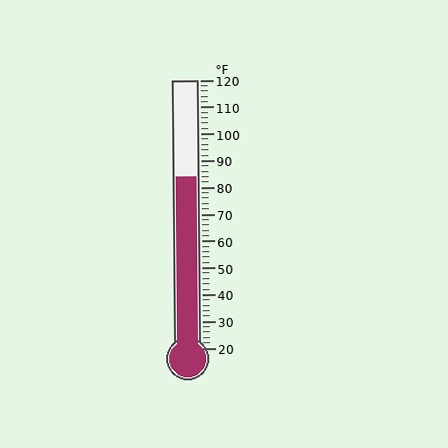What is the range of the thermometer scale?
The thermometer scale ranges from 20°F to 120°F.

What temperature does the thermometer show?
The thermometer shows approximately 84°F.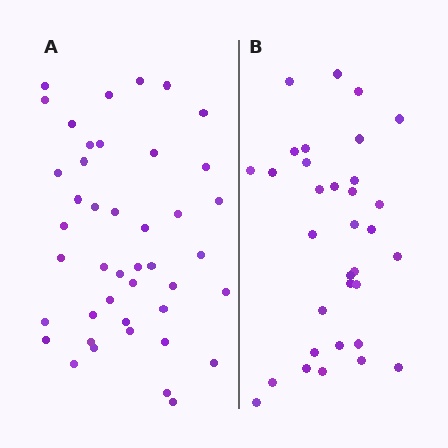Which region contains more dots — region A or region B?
Region A (the left region) has more dots.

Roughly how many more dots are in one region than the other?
Region A has roughly 10 or so more dots than region B.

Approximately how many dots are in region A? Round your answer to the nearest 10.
About 40 dots. (The exact count is 43, which rounds to 40.)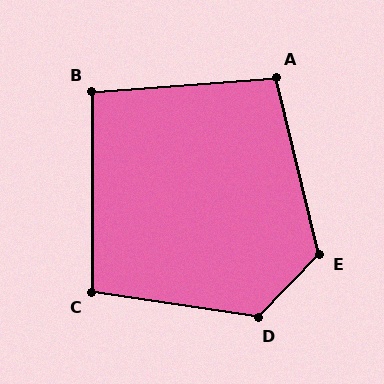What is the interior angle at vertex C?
Approximately 99 degrees (obtuse).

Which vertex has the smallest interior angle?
B, at approximately 94 degrees.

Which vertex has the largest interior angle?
D, at approximately 126 degrees.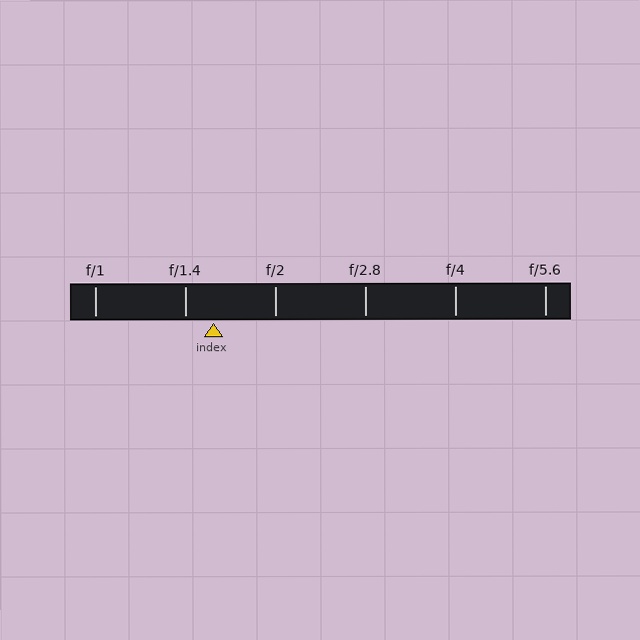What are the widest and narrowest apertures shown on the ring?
The widest aperture shown is f/1 and the narrowest is f/5.6.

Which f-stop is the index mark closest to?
The index mark is closest to f/1.4.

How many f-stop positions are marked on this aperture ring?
There are 6 f-stop positions marked.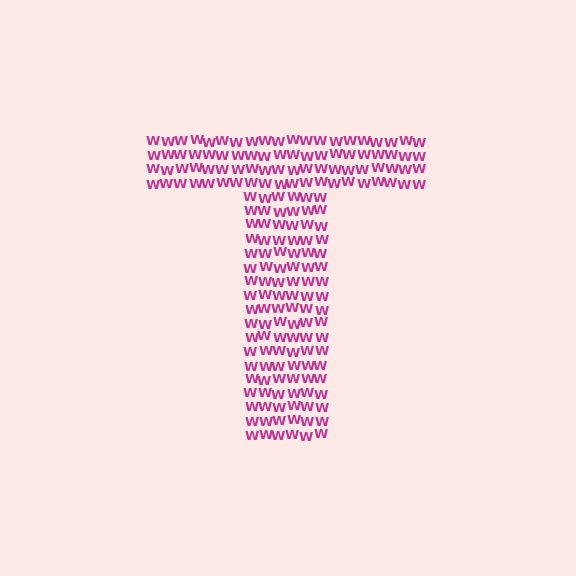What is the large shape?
The large shape is the letter T.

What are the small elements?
The small elements are letter W's.